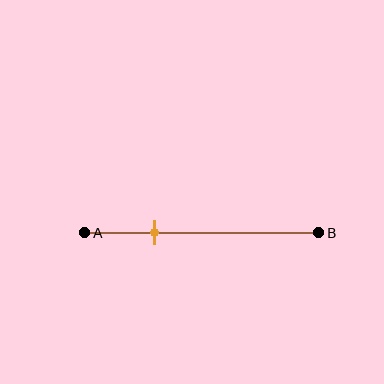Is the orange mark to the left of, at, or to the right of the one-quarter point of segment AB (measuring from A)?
The orange mark is to the right of the one-quarter point of segment AB.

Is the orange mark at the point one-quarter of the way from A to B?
No, the mark is at about 30% from A, not at the 25% one-quarter point.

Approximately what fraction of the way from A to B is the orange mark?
The orange mark is approximately 30% of the way from A to B.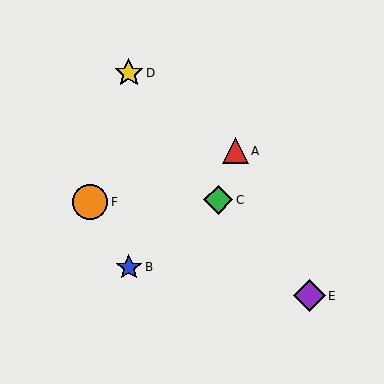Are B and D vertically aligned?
Yes, both are at x≈129.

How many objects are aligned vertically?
2 objects (B, D) are aligned vertically.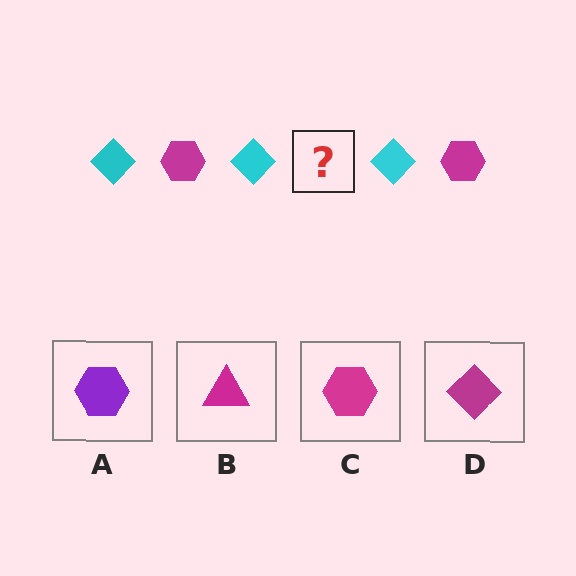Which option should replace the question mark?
Option C.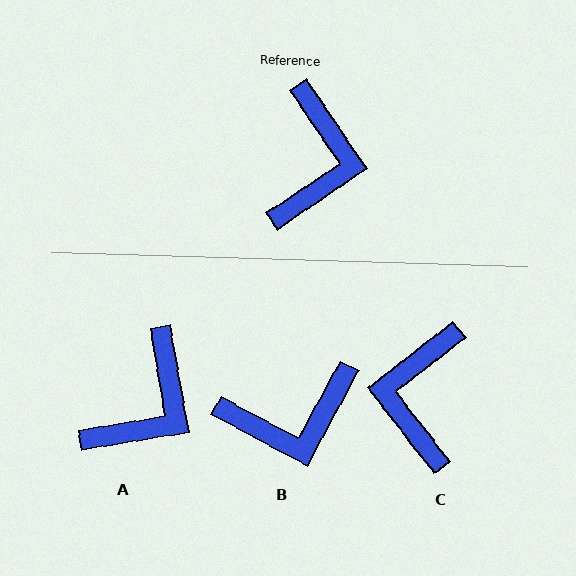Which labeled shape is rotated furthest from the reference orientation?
C, about 176 degrees away.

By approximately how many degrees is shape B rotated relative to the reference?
Approximately 63 degrees clockwise.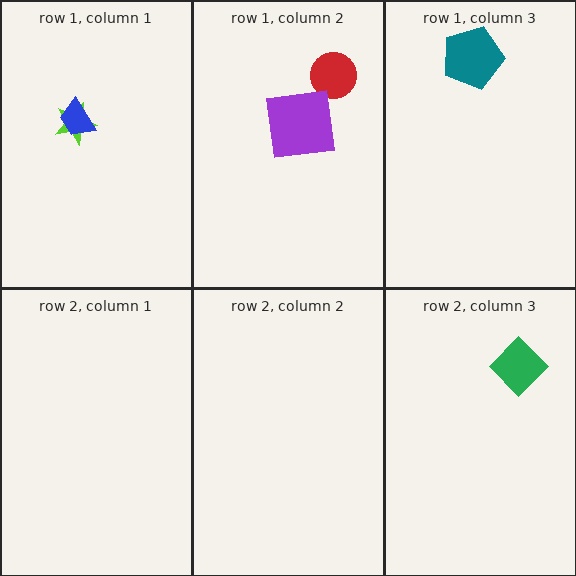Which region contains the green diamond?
The row 2, column 3 region.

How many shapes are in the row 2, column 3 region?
1.